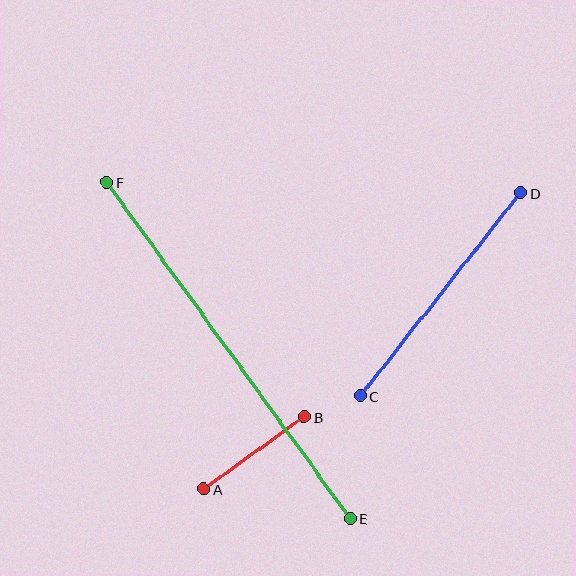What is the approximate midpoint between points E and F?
The midpoint is at approximately (228, 351) pixels.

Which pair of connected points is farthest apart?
Points E and F are farthest apart.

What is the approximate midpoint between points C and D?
The midpoint is at approximately (440, 295) pixels.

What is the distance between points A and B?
The distance is approximately 124 pixels.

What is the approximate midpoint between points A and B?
The midpoint is at approximately (254, 453) pixels.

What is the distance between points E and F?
The distance is approximately 415 pixels.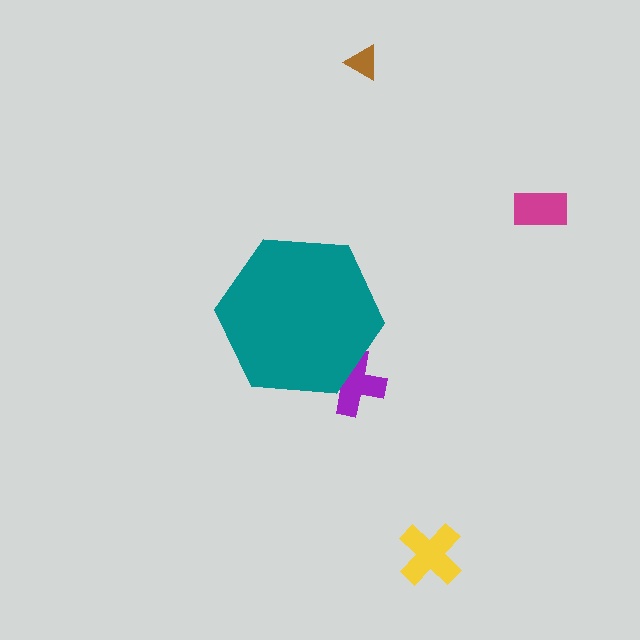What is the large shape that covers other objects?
A teal hexagon.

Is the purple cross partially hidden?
Yes, the purple cross is partially hidden behind the teal hexagon.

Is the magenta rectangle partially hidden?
No, the magenta rectangle is fully visible.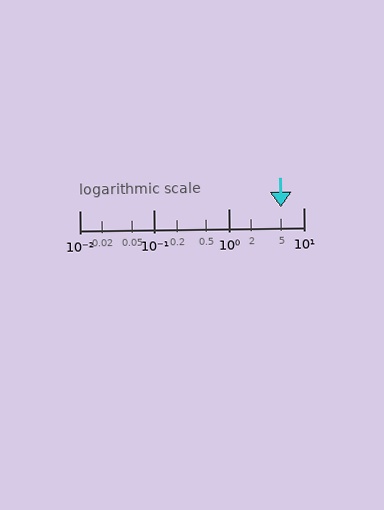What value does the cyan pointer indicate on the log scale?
The pointer indicates approximately 5.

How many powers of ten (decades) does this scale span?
The scale spans 3 decades, from 0.01 to 10.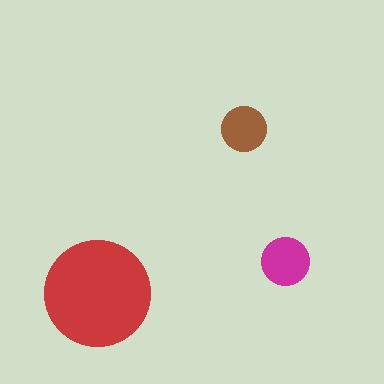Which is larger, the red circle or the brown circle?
The red one.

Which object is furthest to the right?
The magenta circle is rightmost.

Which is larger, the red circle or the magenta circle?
The red one.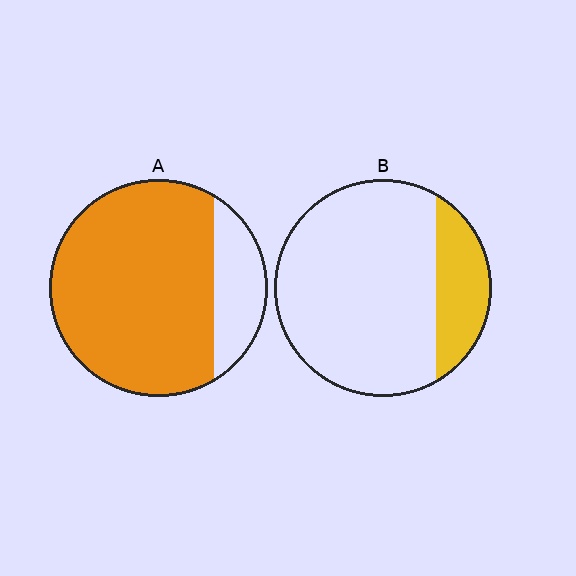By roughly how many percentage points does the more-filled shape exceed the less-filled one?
By roughly 60 percentage points (A over B).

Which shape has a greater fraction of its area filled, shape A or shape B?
Shape A.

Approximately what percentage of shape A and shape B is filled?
A is approximately 80% and B is approximately 20%.